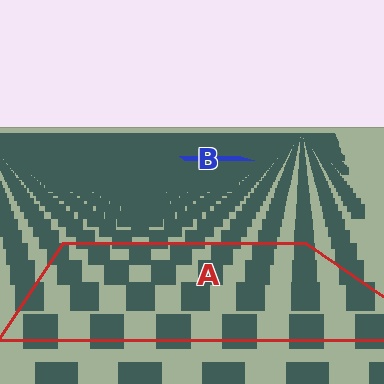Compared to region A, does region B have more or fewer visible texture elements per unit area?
Region B has more texture elements per unit area — they are packed more densely because it is farther away.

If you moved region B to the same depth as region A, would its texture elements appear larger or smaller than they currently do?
They would appear larger. At a closer depth, the same texture elements are projected at a bigger on-screen size.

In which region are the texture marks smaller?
The texture marks are smaller in region B, because it is farther away.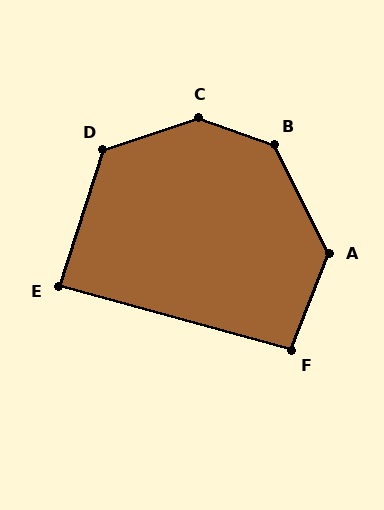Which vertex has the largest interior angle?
C, at approximately 141 degrees.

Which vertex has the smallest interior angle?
E, at approximately 87 degrees.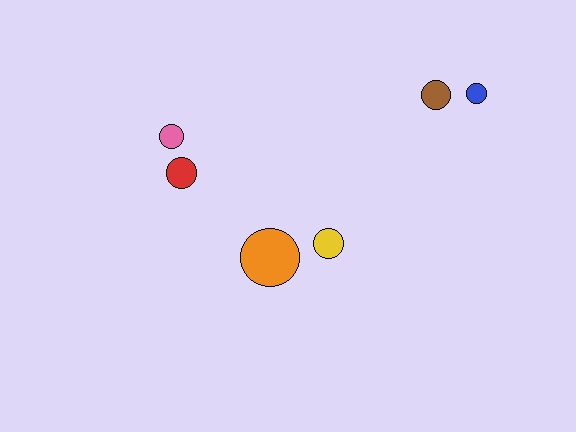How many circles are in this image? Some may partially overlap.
There are 6 circles.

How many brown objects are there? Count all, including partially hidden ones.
There is 1 brown object.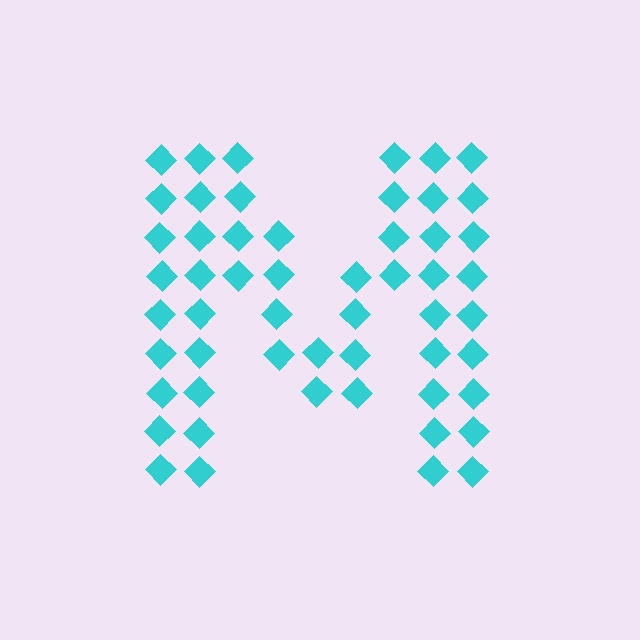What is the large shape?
The large shape is the letter M.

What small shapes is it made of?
It is made of small diamonds.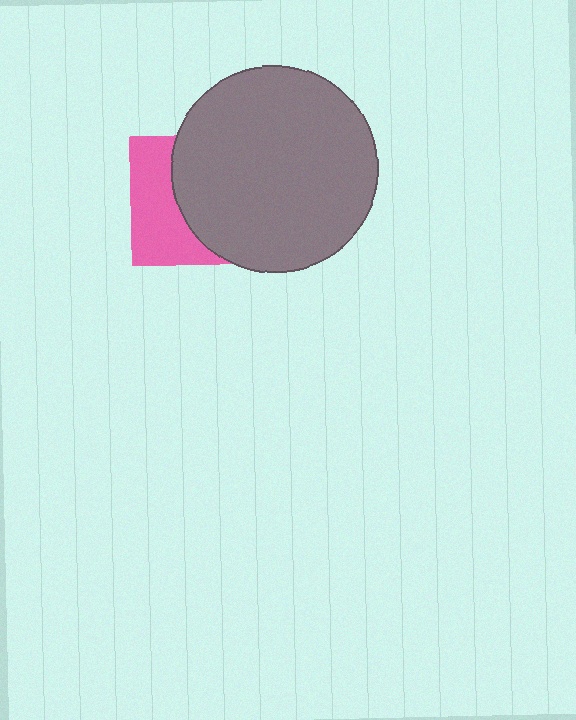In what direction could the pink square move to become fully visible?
The pink square could move left. That would shift it out from behind the gray circle entirely.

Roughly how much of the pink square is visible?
A small part of it is visible (roughly 42%).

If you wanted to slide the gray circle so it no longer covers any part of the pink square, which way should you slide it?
Slide it right — that is the most direct way to separate the two shapes.